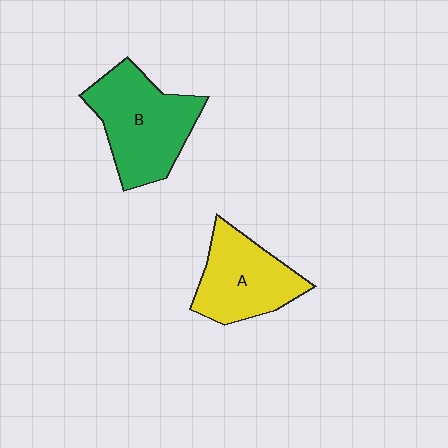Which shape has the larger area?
Shape B (green).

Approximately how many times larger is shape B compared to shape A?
Approximately 1.3 times.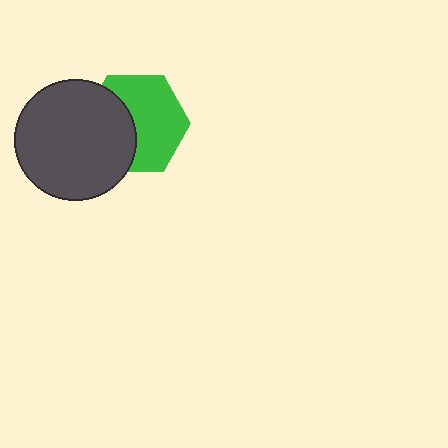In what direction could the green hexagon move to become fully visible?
The green hexagon could move right. That would shift it out from behind the dark gray circle entirely.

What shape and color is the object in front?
The object in front is a dark gray circle.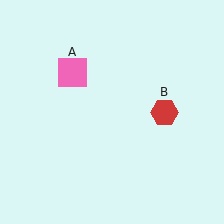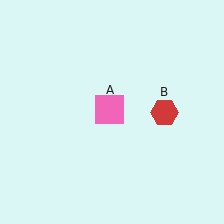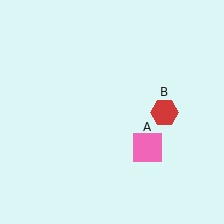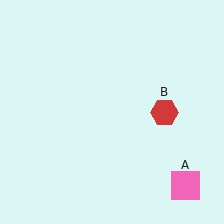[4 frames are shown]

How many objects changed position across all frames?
1 object changed position: pink square (object A).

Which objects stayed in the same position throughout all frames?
Red hexagon (object B) remained stationary.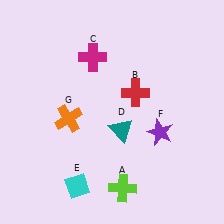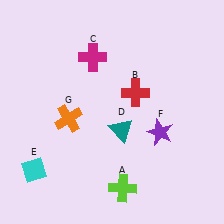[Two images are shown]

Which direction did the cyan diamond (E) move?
The cyan diamond (E) moved left.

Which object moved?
The cyan diamond (E) moved left.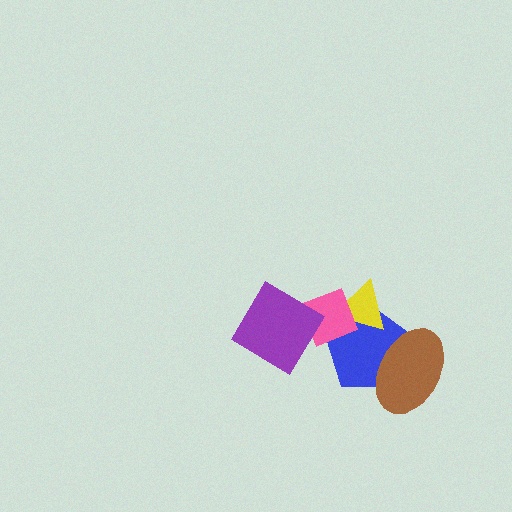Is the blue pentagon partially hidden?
Yes, it is partially covered by another shape.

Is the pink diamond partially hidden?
Yes, it is partially covered by another shape.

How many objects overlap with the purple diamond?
1 object overlaps with the purple diamond.